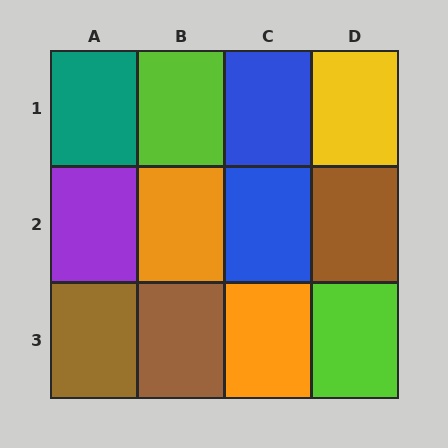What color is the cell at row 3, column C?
Orange.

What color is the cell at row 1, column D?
Yellow.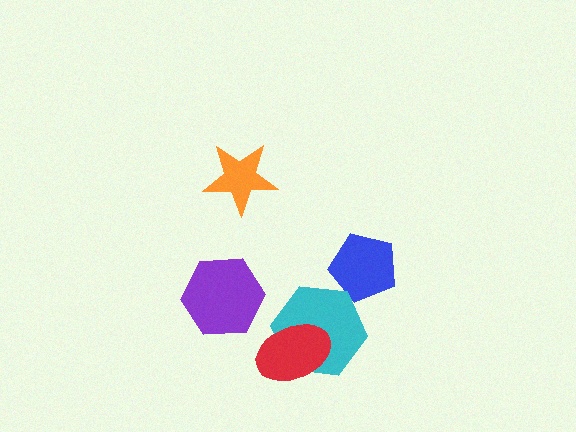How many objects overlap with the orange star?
0 objects overlap with the orange star.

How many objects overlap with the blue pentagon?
0 objects overlap with the blue pentagon.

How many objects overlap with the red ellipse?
1 object overlaps with the red ellipse.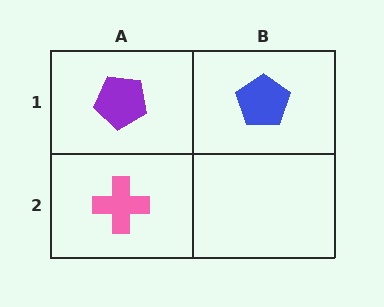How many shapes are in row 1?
2 shapes.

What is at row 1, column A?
A purple pentagon.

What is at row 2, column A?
A pink cross.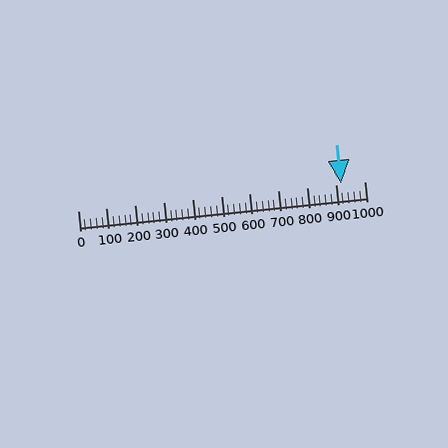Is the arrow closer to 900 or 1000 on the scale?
The arrow is closer to 900.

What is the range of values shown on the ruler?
The ruler shows values from 0 to 1000.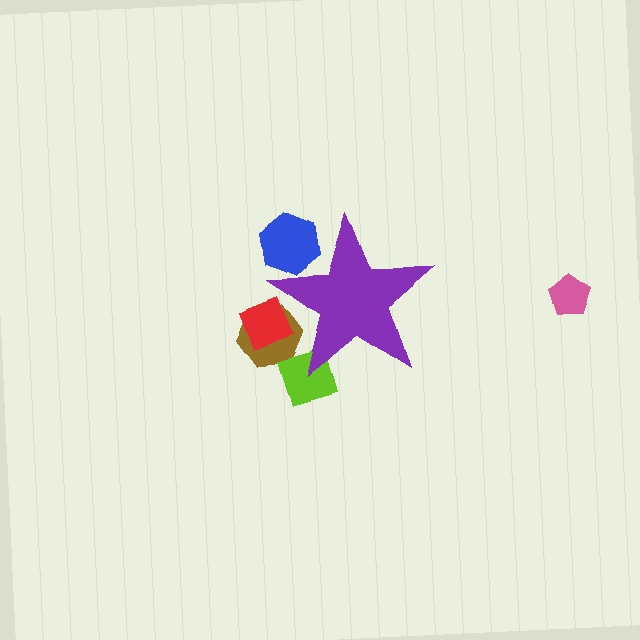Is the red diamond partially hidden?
Yes, the red diamond is partially hidden behind the purple star.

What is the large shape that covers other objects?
A purple star.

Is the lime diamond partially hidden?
Yes, the lime diamond is partially hidden behind the purple star.